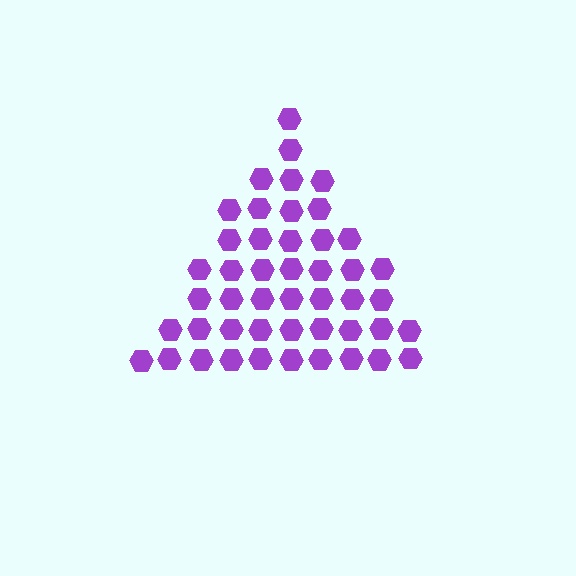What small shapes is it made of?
It is made of small hexagons.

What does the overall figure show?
The overall figure shows a triangle.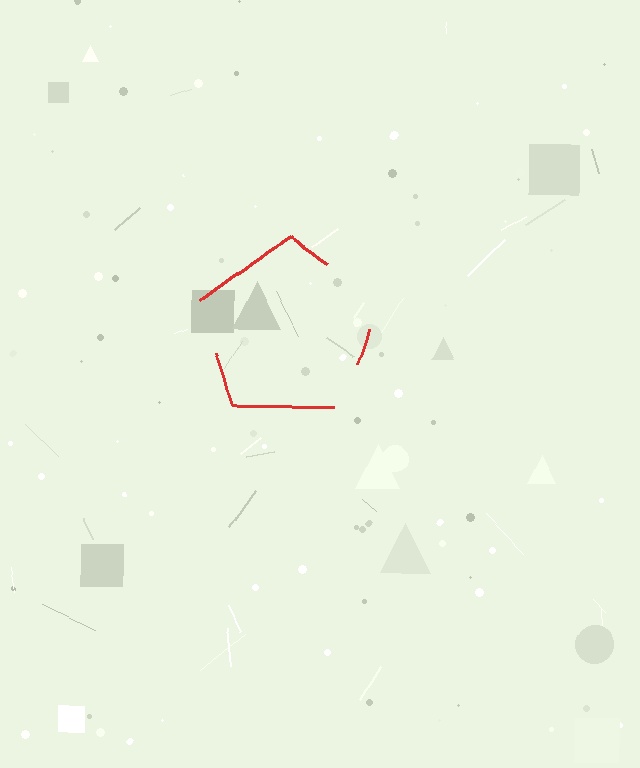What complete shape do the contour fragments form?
The contour fragments form a pentagon.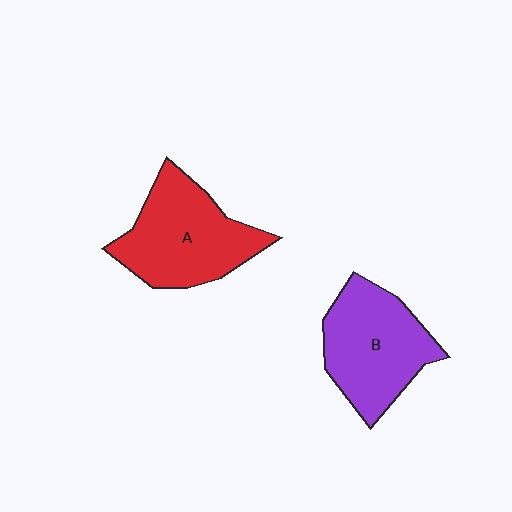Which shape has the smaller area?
Shape B (purple).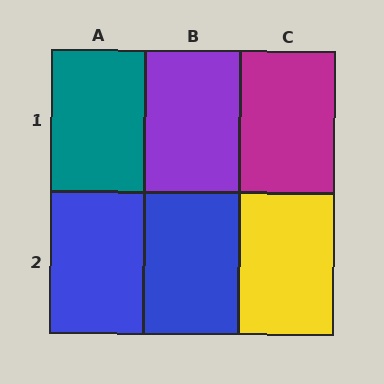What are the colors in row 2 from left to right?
Blue, blue, yellow.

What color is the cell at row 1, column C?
Magenta.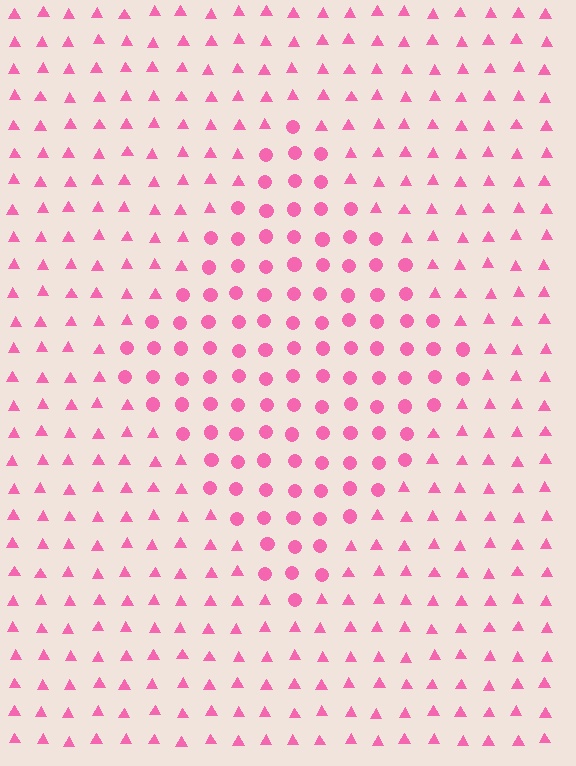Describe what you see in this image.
The image is filled with small pink elements arranged in a uniform grid. A diamond-shaped region contains circles, while the surrounding area contains triangles. The boundary is defined purely by the change in element shape.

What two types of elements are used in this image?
The image uses circles inside the diamond region and triangles outside it.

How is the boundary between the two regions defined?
The boundary is defined by a change in element shape: circles inside vs. triangles outside. All elements share the same color and spacing.